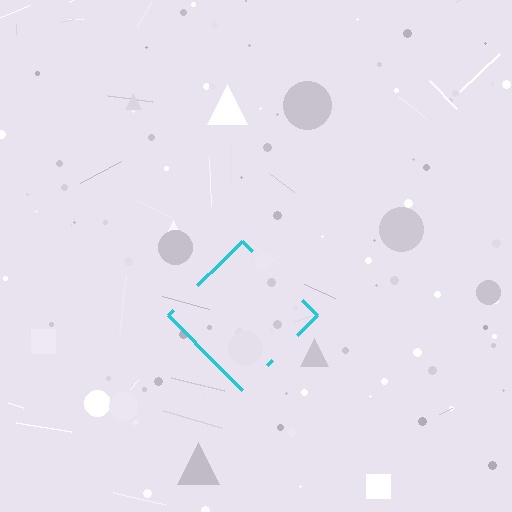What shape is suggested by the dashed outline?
The dashed outline suggests a diamond.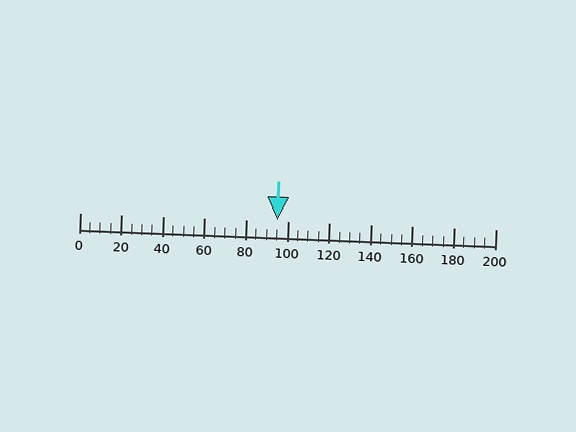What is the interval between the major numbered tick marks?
The major tick marks are spaced 20 units apart.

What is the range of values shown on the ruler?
The ruler shows values from 0 to 200.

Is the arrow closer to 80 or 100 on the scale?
The arrow is closer to 100.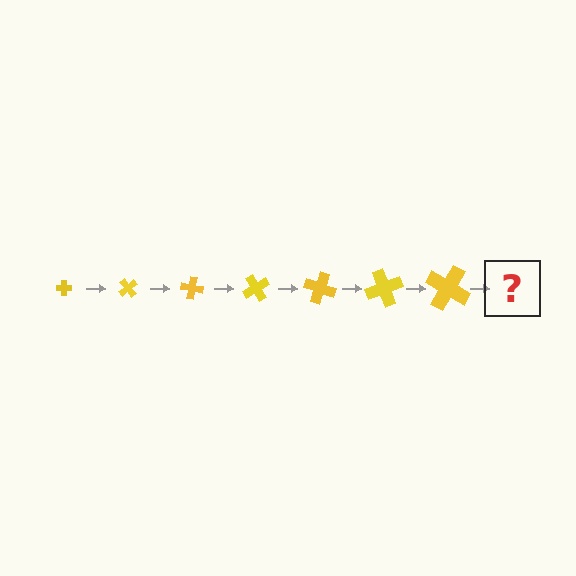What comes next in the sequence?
The next element should be a cross, larger than the previous one and rotated 350 degrees from the start.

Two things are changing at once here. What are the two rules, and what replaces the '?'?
The two rules are that the cross grows larger each step and it rotates 50 degrees each step. The '?' should be a cross, larger than the previous one and rotated 350 degrees from the start.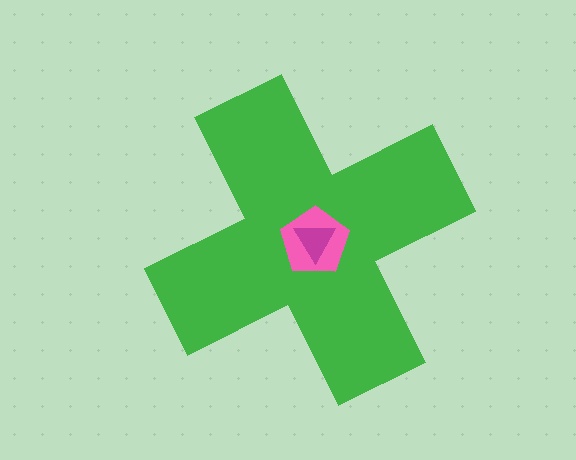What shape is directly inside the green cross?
The pink pentagon.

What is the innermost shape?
The magenta triangle.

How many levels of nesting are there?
3.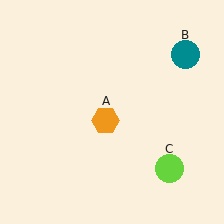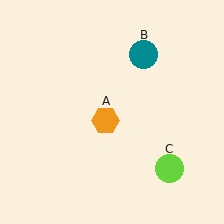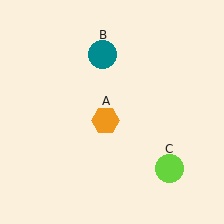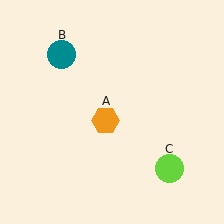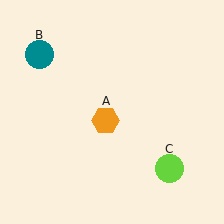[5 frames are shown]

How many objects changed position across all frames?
1 object changed position: teal circle (object B).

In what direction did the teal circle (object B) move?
The teal circle (object B) moved left.